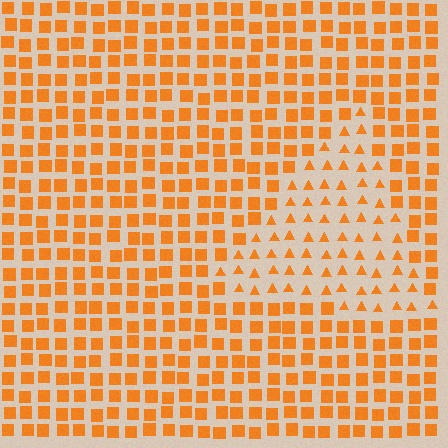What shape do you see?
I see a triangle.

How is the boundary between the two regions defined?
The boundary is defined by a change in element shape: triangles inside vs. squares outside. All elements share the same color and spacing.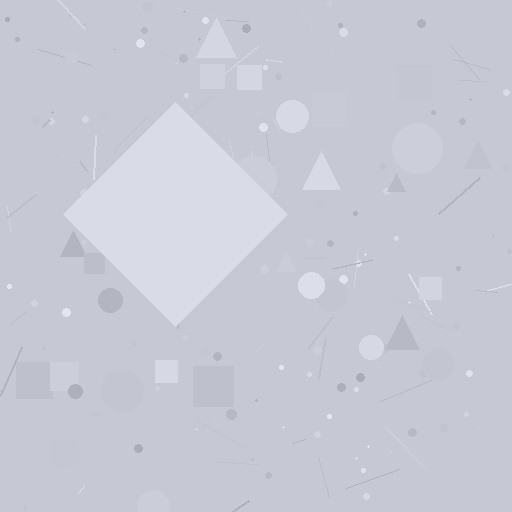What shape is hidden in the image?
A diamond is hidden in the image.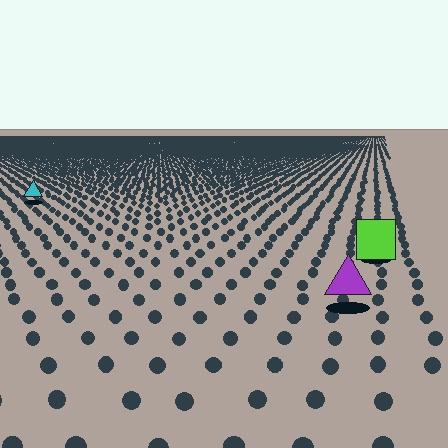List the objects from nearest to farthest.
From nearest to farthest: the purple triangle, the lime square, the cyan triangle.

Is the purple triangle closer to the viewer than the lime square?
Yes. The purple triangle is closer — you can tell from the texture gradient: the ground texture is coarser near it.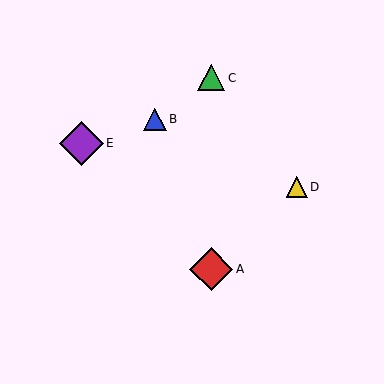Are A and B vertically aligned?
No, A is at x≈211 and B is at x≈155.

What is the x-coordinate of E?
Object E is at x≈81.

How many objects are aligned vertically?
2 objects (A, C) are aligned vertically.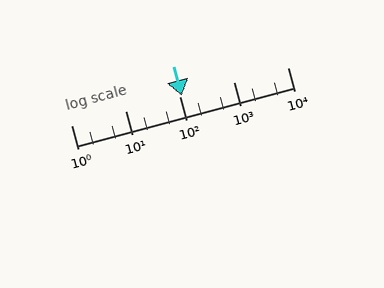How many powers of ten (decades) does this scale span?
The scale spans 4 decades, from 1 to 10000.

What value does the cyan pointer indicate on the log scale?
The pointer indicates approximately 110.